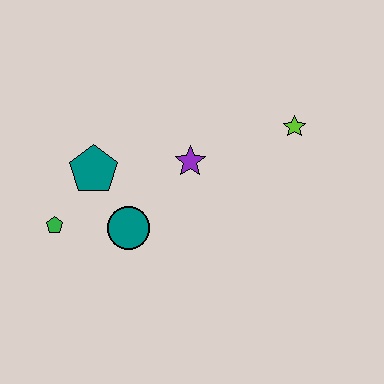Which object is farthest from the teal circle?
The lime star is farthest from the teal circle.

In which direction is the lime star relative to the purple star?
The lime star is to the right of the purple star.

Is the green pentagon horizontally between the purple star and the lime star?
No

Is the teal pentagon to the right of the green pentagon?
Yes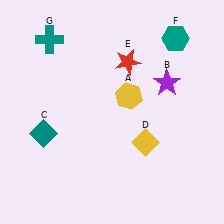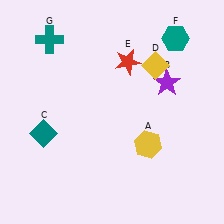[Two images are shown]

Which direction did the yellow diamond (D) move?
The yellow diamond (D) moved up.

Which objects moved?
The objects that moved are: the yellow hexagon (A), the yellow diamond (D).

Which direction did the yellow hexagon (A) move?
The yellow hexagon (A) moved down.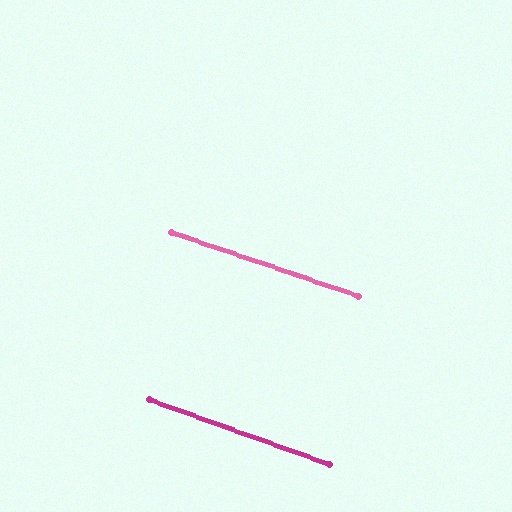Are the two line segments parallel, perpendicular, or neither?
Parallel — their directions differ by only 0.9°.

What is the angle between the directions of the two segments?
Approximately 1 degree.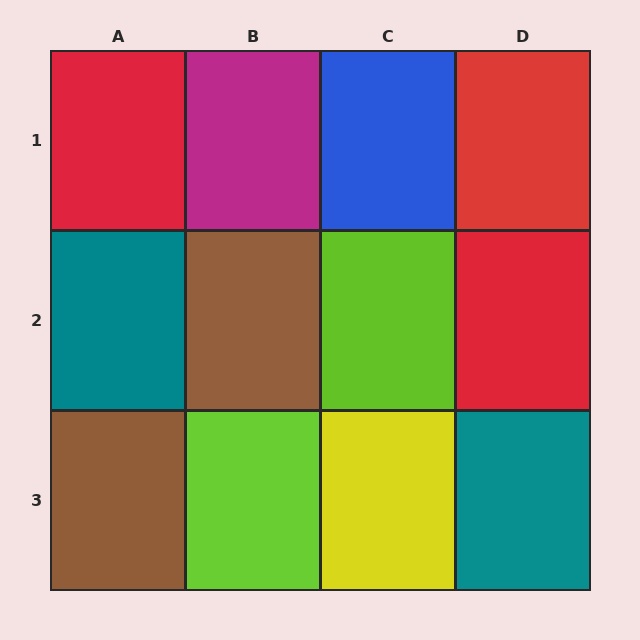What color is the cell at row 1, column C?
Blue.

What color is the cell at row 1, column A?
Red.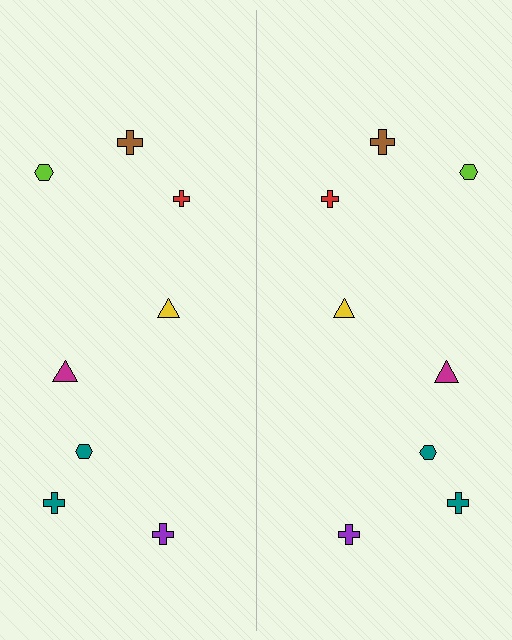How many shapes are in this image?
There are 16 shapes in this image.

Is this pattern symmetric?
Yes, this pattern has bilateral (reflection) symmetry.